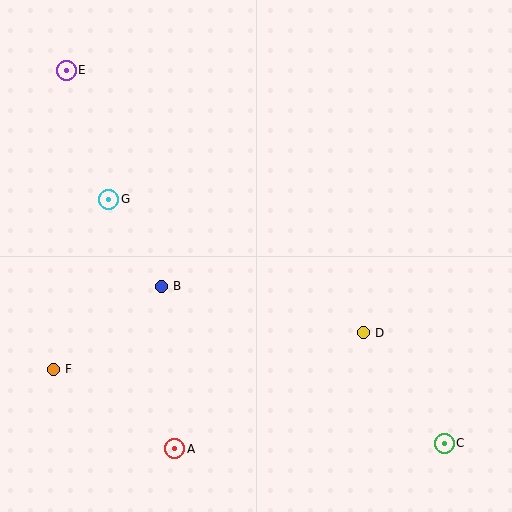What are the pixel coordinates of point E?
Point E is at (66, 70).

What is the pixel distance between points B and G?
The distance between B and G is 102 pixels.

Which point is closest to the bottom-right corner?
Point C is closest to the bottom-right corner.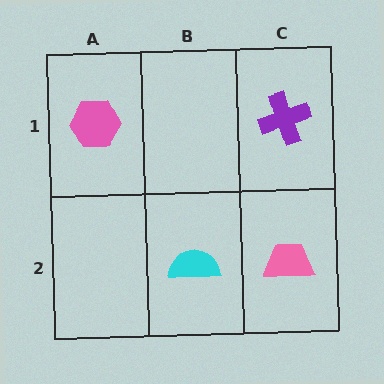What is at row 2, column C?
A pink trapezoid.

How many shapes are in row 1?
2 shapes.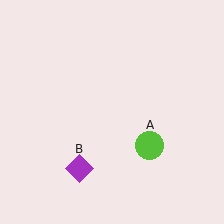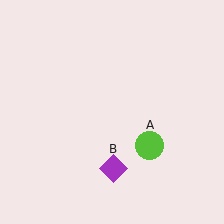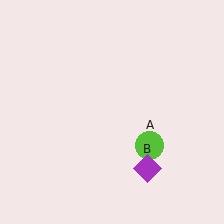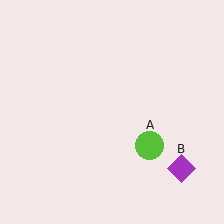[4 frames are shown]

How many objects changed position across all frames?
1 object changed position: purple diamond (object B).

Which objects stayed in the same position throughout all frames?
Lime circle (object A) remained stationary.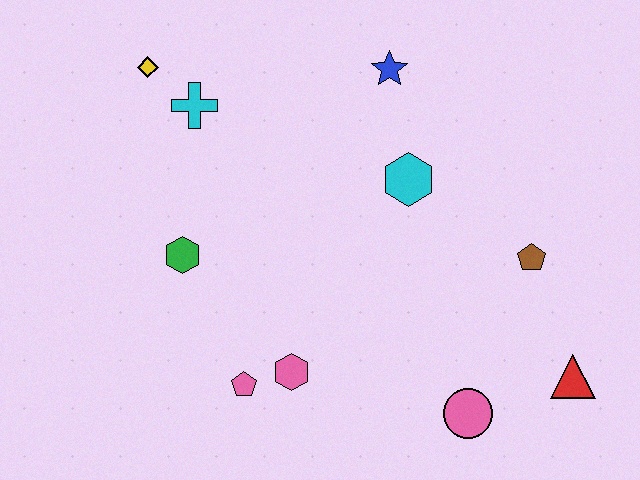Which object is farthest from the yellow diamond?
The red triangle is farthest from the yellow diamond.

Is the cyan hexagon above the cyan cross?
No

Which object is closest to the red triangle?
The pink circle is closest to the red triangle.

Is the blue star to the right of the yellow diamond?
Yes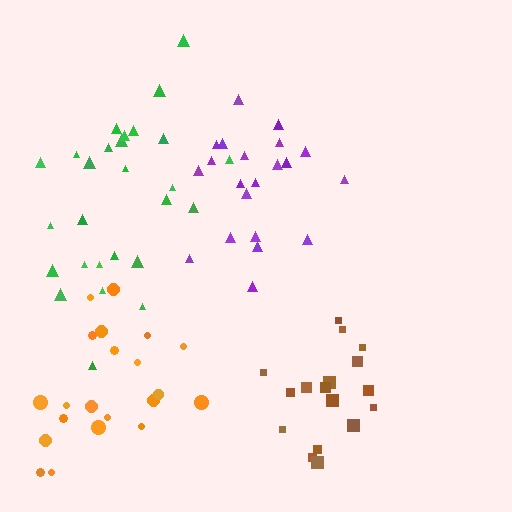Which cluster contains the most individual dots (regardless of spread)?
Green (27).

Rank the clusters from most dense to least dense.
purple, orange, brown, green.